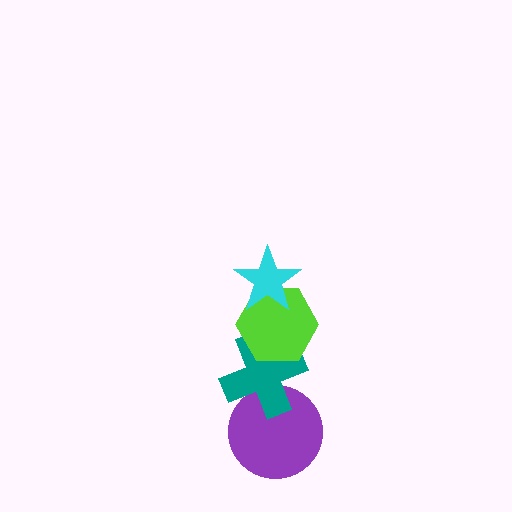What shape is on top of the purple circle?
The teal cross is on top of the purple circle.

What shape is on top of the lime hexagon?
The cyan star is on top of the lime hexagon.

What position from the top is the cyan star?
The cyan star is 1st from the top.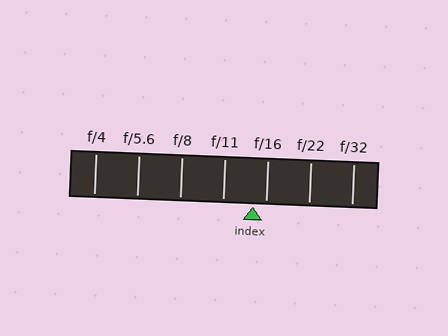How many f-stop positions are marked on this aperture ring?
There are 7 f-stop positions marked.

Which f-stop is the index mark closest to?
The index mark is closest to f/16.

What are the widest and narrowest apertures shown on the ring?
The widest aperture shown is f/4 and the narrowest is f/32.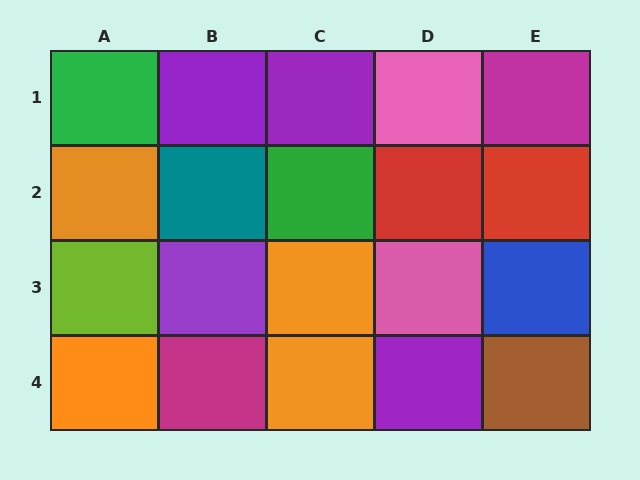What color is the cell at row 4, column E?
Brown.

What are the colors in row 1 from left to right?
Green, purple, purple, pink, magenta.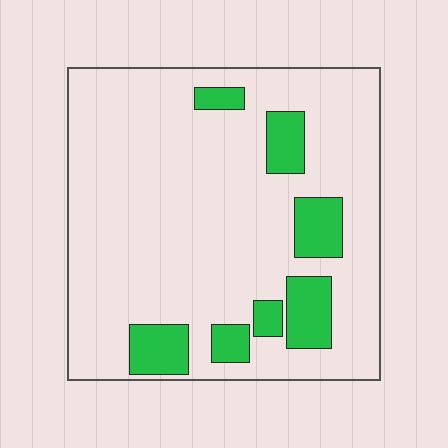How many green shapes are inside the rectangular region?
7.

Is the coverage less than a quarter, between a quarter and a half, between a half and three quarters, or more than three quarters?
Less than a quarter.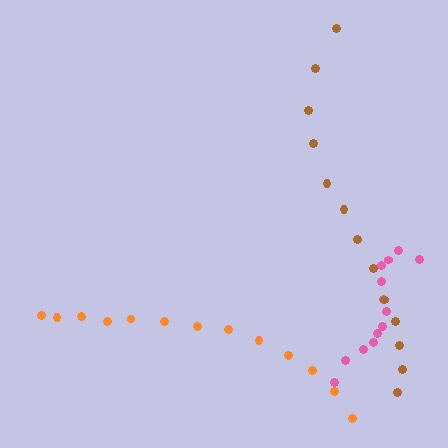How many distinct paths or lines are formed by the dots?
There are 3 distinct paths.